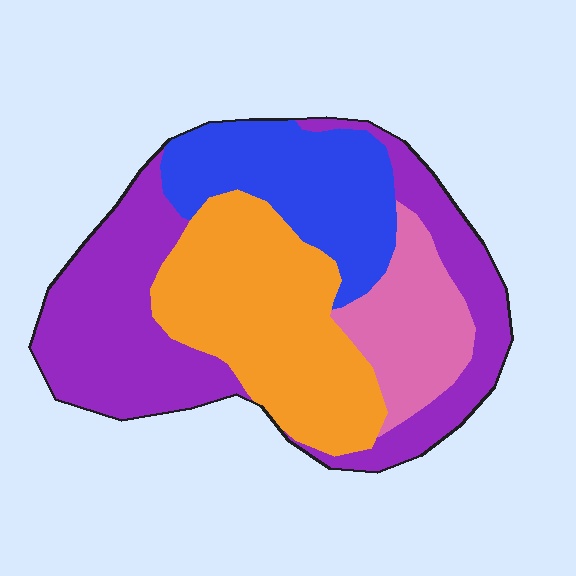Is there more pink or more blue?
Blue.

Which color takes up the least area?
Pink, at roughly 15%.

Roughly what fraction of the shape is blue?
Blue covers around 20% of the shape.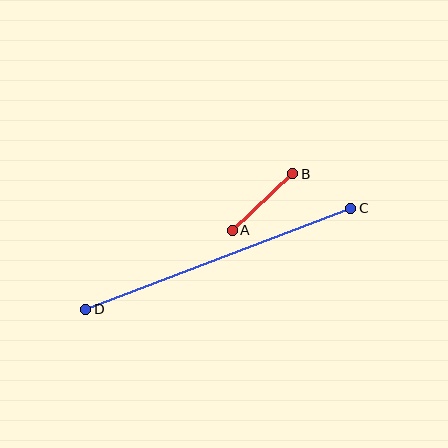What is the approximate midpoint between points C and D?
The midpoint is at approximately (218, 259) pixels.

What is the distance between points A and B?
The distance is approximately 83 pixels.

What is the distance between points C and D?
The distance is approximately 284 pixels.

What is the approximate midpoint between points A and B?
The midpoint is at approximately (263, 202) pixels.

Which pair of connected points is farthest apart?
Points C and D are farthest apart.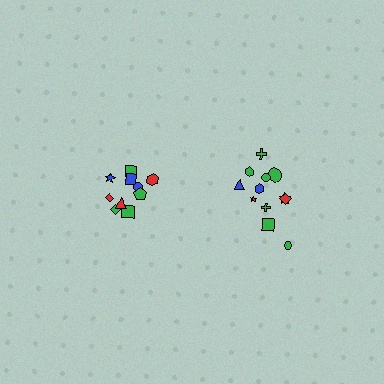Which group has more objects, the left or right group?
The right group.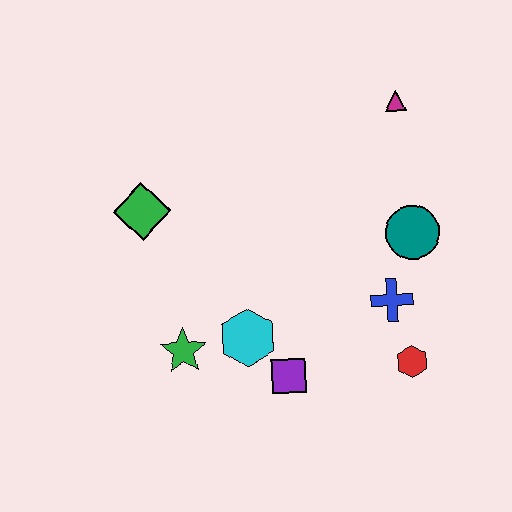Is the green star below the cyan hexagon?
Yes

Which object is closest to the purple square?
The cyan hexagon is closest to the purple square.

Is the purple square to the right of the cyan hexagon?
Yes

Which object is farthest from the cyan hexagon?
The magenta triangle is farthest from the cyan hexagon.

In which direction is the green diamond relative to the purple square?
The green diamond is above the purple square.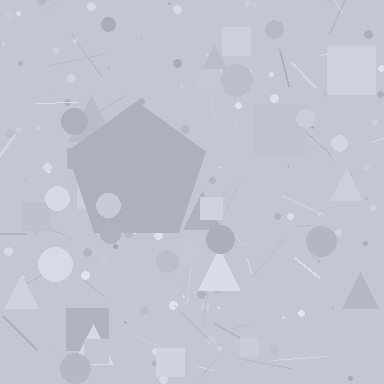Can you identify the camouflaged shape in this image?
The camouflaged shape is a pentagon.